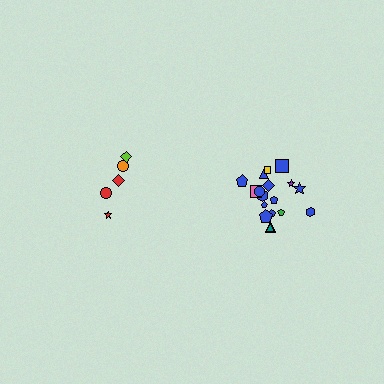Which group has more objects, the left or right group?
The right group.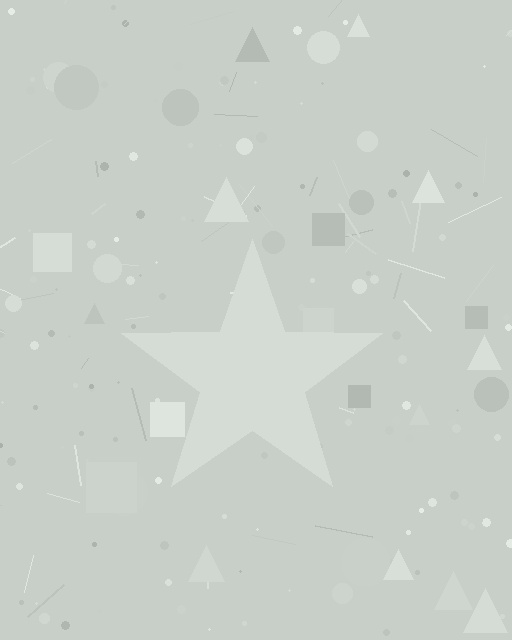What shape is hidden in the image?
A star is hidden in the image.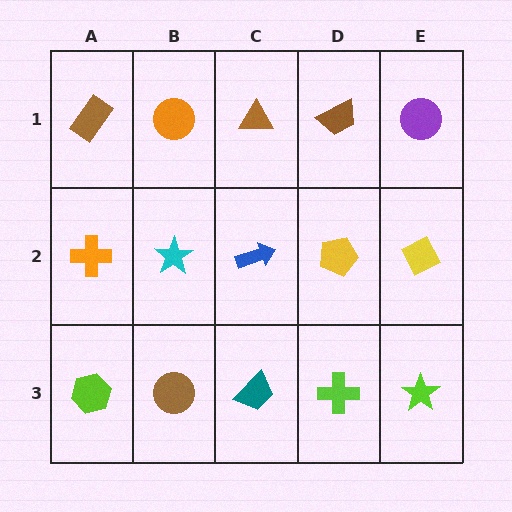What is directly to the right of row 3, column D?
A lime star.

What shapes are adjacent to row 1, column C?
A blue arrow (row 2, column C), an orange circle (row 1, column B), a brown trapezoid (row 1, column D).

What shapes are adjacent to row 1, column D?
A yellow pentagon (row 2, column D), a brown triangle (row 1, column C), a purple circle (row 1, column E).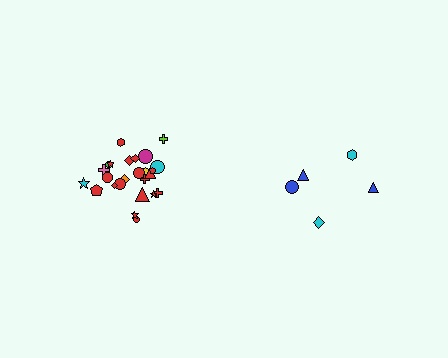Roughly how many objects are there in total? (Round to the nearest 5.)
Roughly 30 objects in total.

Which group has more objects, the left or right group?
The left group.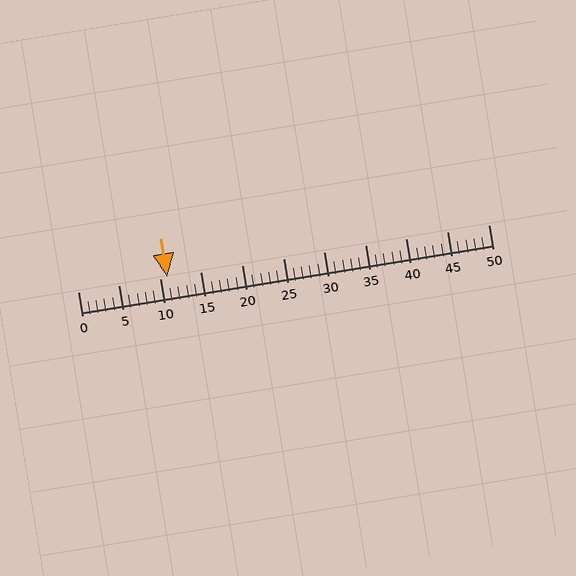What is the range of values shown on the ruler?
The ruler shows values from 0 to 50.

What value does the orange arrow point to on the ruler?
The orange arrow points to approximately 11.